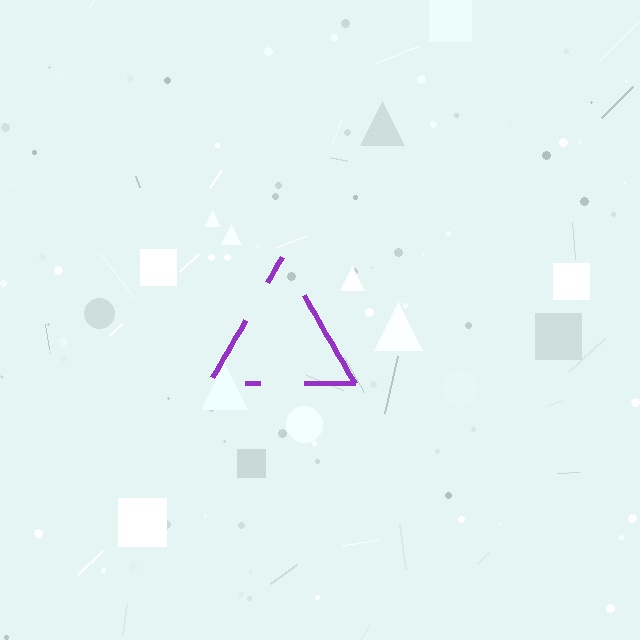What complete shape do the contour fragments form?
The contour fragments form a triangle.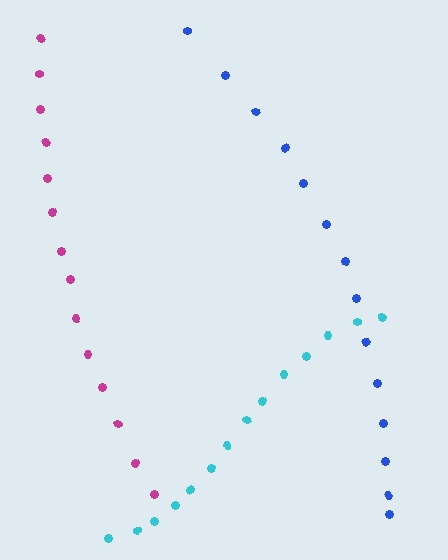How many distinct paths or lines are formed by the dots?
There are 3 distinct paths.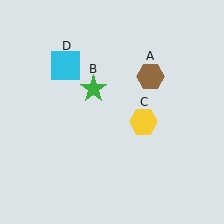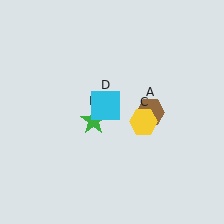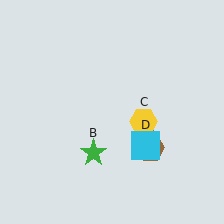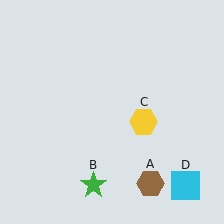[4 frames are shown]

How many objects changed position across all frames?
3 objects changed position: brown hexagon (object A), green star (object B), cyan square (object D).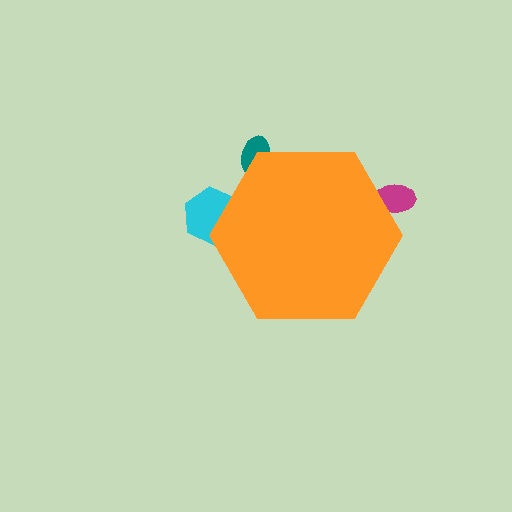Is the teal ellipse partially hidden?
Yes, the teal ellipse is partially hidden behind the orange hexagon.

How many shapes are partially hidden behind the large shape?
3 shapes are partially hidden.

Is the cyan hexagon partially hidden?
Yes, the cyan hexagon is partially hidden behind the orange hexagon.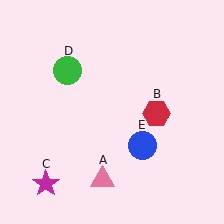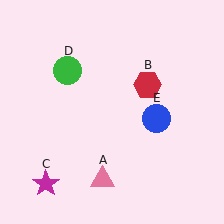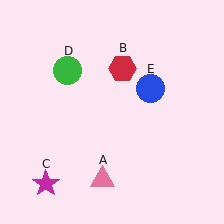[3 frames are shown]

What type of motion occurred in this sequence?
The red hexagon (object B), blue circle (object E) rotated counterclockwise around the center of the scene.